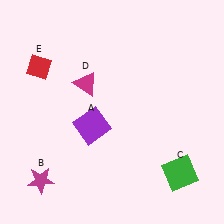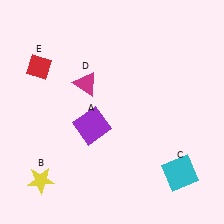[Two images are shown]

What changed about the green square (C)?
In Image 1, C is green. In Image 2, it changed to cyan.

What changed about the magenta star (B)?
In Image 1, B is magenta. In Image 2, it changed to yellow.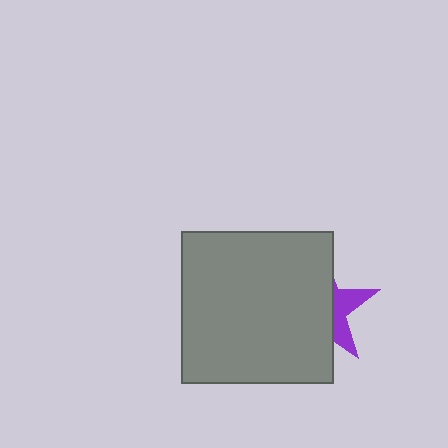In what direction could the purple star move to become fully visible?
The purple star could move right. That would shift it out from behind the gray square entirely.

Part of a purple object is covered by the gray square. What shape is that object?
It is a star.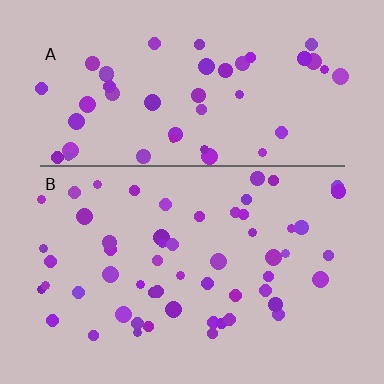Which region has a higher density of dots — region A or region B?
B (the bottom).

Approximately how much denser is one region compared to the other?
Approximately 1.2× — region B over region A.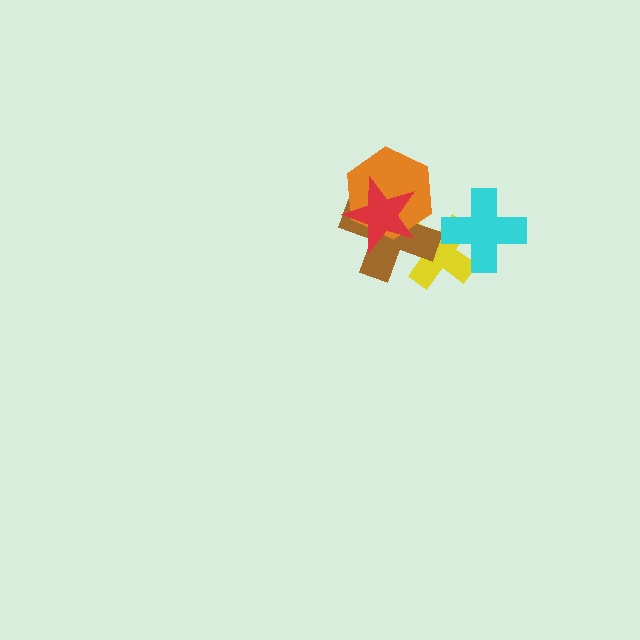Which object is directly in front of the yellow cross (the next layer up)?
The brown cross is directly in front of the yellow cross.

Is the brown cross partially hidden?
Yes, it is partially covered by another shape.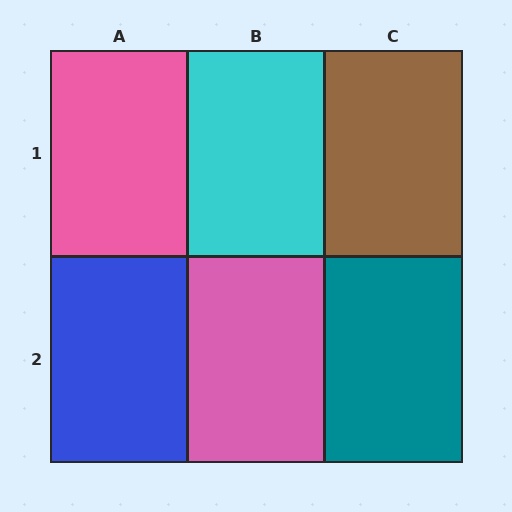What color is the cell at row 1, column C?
Brown.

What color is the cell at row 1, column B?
Cyan.